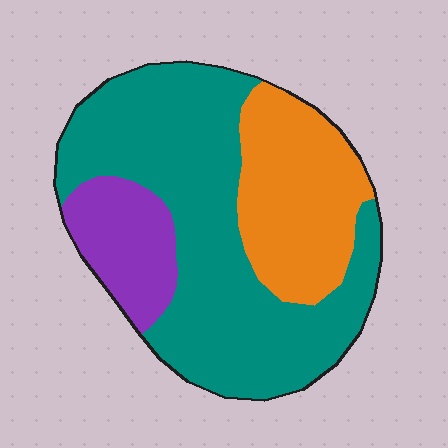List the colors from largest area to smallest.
From largest to smallest: teal, orange, purple.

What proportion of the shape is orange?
Orange covers about 25% of the shape.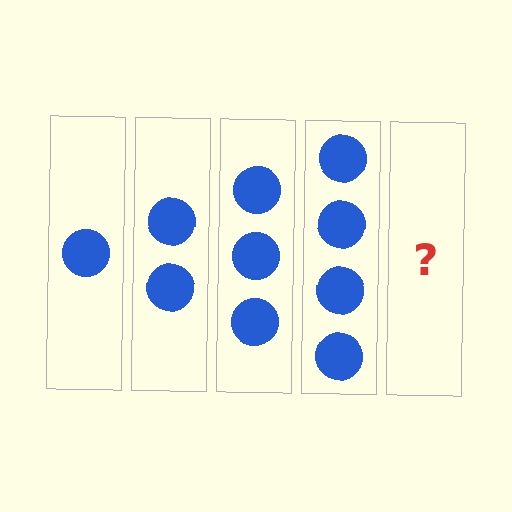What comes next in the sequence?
The next element should be 5 circles.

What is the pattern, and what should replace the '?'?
The pattern is that each step adds one more circle. The '?' should be 5 circles.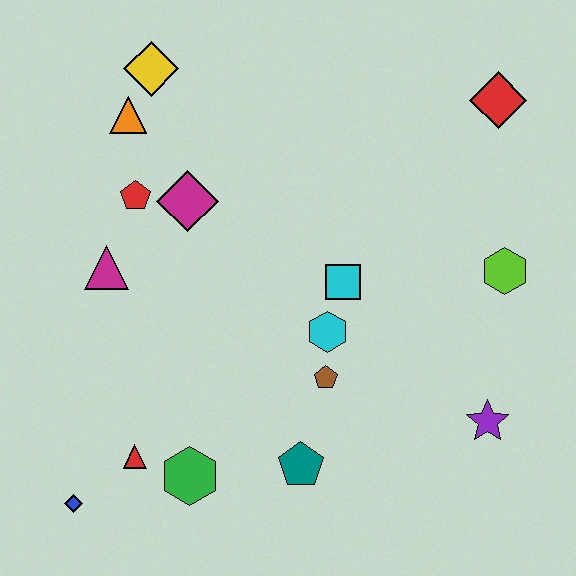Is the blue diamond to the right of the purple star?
No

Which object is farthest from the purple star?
The yellow diamond is farthest from the purple star.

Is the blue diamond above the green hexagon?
No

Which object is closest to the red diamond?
The lime hexagon is closest to the red diamond.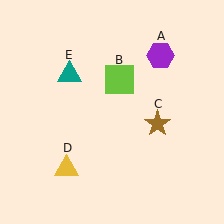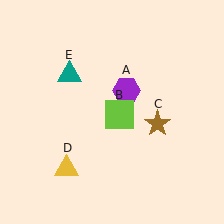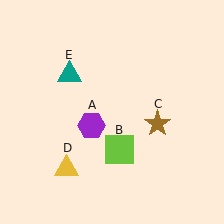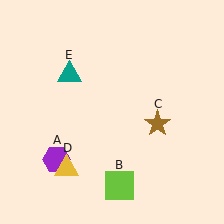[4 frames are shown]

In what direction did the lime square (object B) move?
The lime square (object B) moved down.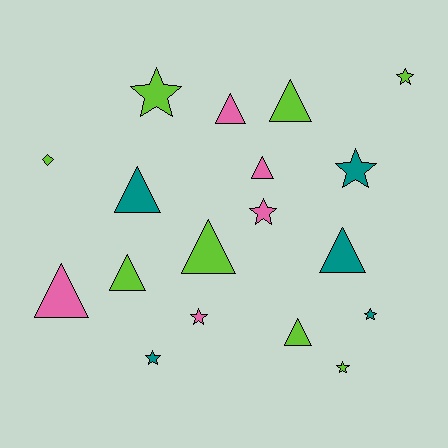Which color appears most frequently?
Lime, with 8 objects.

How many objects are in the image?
There are 18 objects.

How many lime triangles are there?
There are 4 lime triangles.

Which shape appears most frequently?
Triangle, with 9 objects.